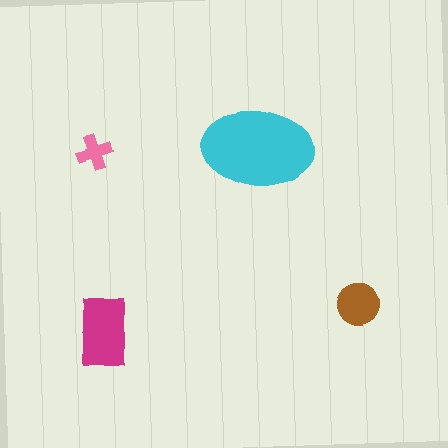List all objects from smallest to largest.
The pink cross, the brown circle, the magenta rectangle, the cyan ellipse.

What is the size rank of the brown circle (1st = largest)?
3rd.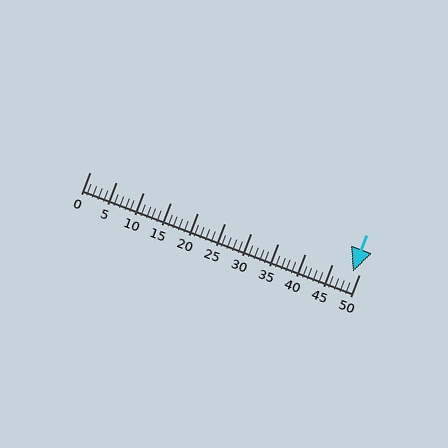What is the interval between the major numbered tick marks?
The major tick marks are spaced 5 units apart.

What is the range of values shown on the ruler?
The ruler shows values from 0 to 50.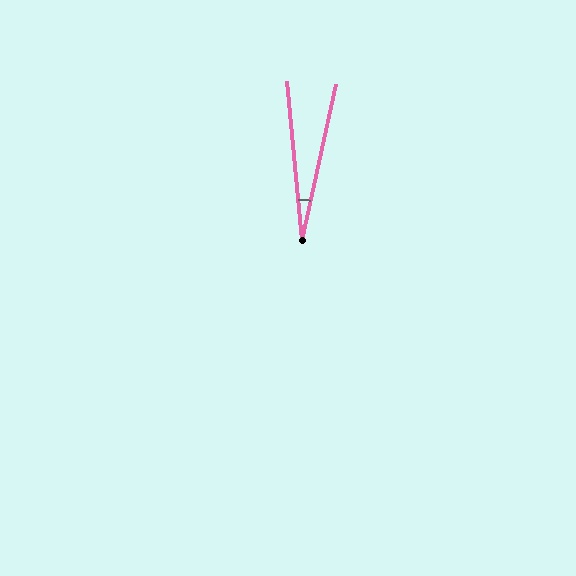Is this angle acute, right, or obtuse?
It is acute.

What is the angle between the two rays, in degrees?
Approximately 18 degrees.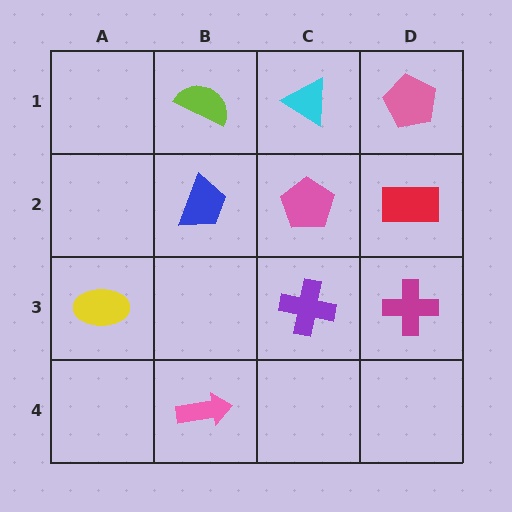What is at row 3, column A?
A yellow ellipse.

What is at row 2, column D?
A red rectangle.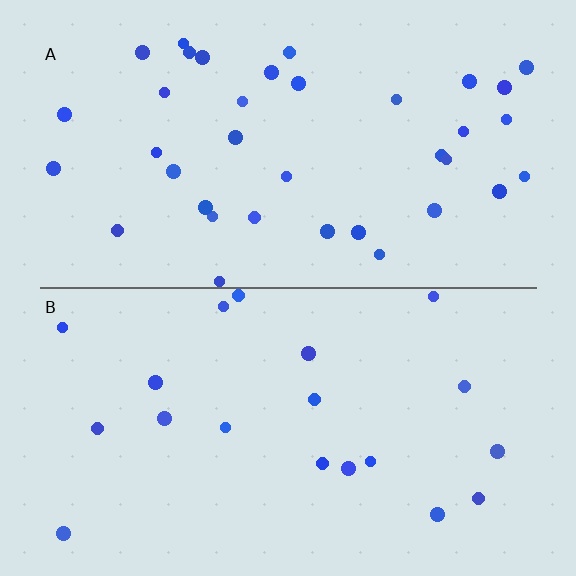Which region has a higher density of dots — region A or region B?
A (the top).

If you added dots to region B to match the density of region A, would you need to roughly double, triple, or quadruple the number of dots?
Approximately double.